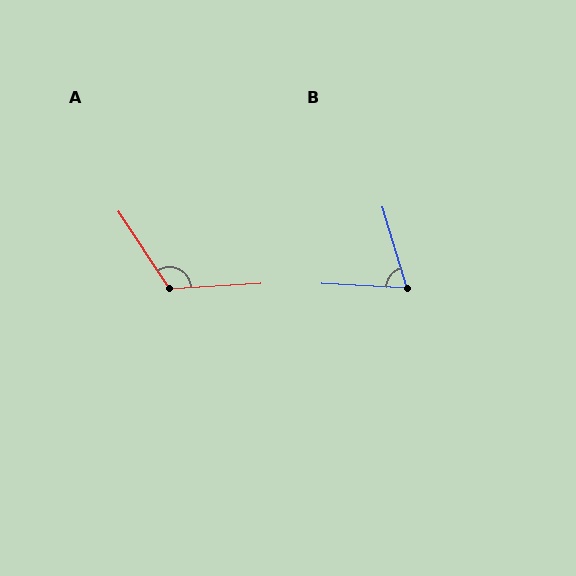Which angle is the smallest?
B, at approximately 70 degrees.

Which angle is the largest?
A, at approximately 120 degrees.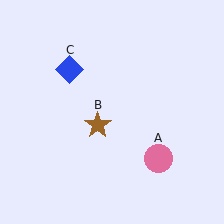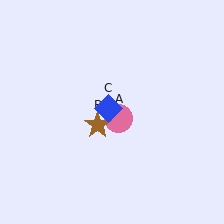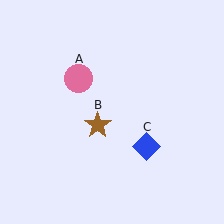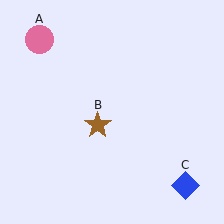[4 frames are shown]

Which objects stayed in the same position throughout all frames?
Brown star (object B) remained stationary.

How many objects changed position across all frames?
2 objects changed position: pink circle (object A), blue diamond (object C).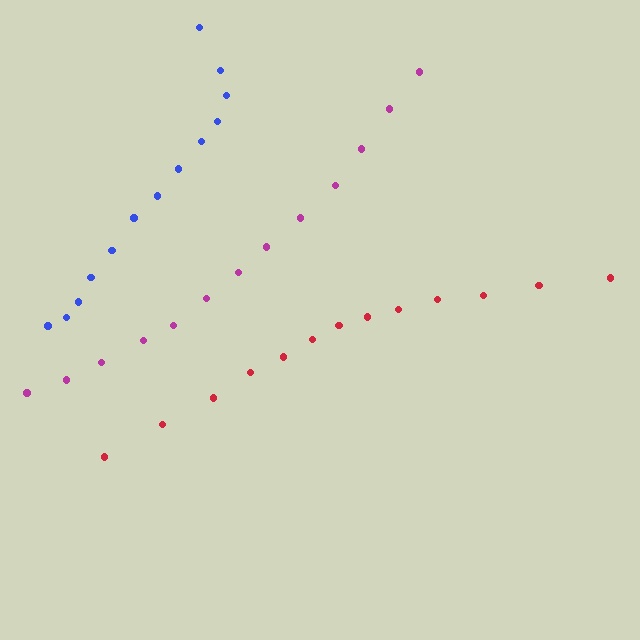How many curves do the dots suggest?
There are 3 distinct paths.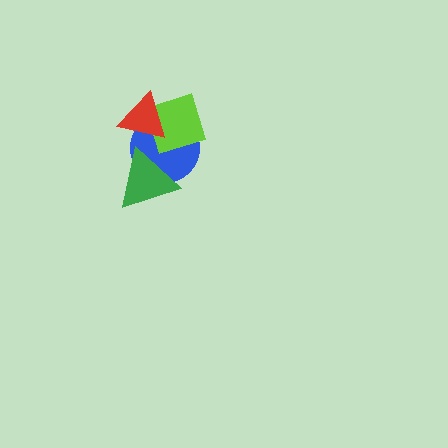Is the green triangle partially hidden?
No, no other shape covers it.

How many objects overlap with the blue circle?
3 objects overlap with the blue circle.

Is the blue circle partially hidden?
Yes, it is partially covered by another shape.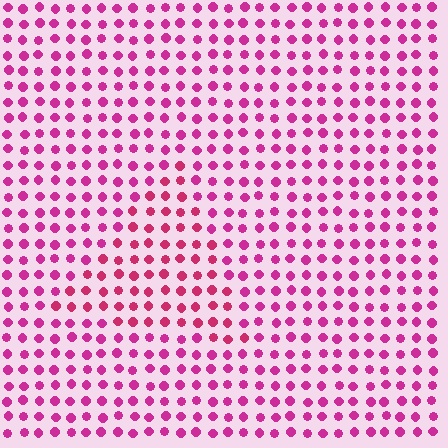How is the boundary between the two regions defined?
The boundary is defined purely by a slight shift in hue (about 17 degrees). Spacing, size, and orientation are identical on both sides.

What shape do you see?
I see a triangle.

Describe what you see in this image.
The image is filled with small magenta elements in a uniform arrangement. A triangle-shaped region is visible where the elements are tinted to a slightly different hue, forming a subtle color boundary.